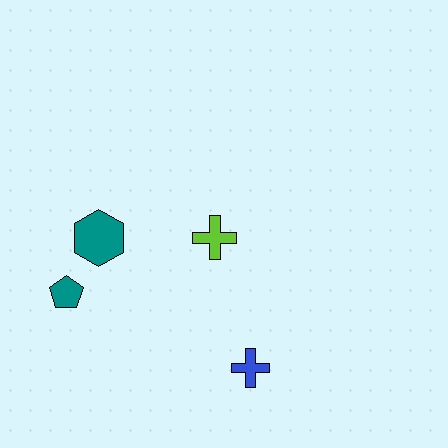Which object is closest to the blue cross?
The lime cross is closest to the blue cross.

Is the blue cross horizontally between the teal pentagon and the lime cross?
No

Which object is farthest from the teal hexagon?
The blue cross is farthest from the teal hexagon.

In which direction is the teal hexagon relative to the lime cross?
The teal hexagon is to the left of the lime cross.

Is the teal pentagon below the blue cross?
No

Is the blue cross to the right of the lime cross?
Yes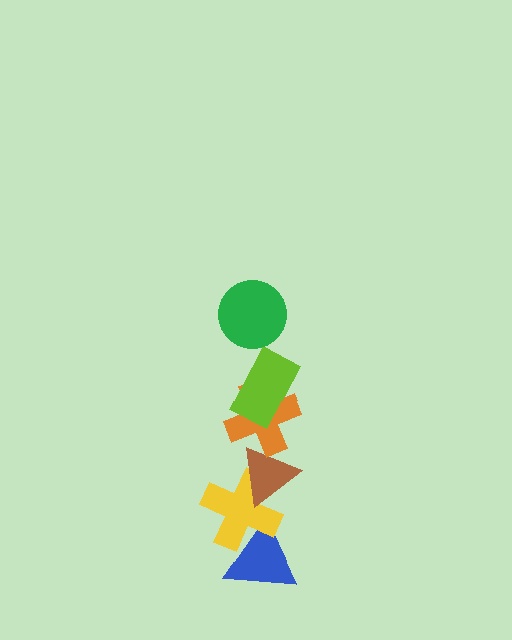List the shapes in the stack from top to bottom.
From top to bottom: the green circle, the lime rectangle, the orange cross, the brown triangle, the yellow cross, the blue triangle.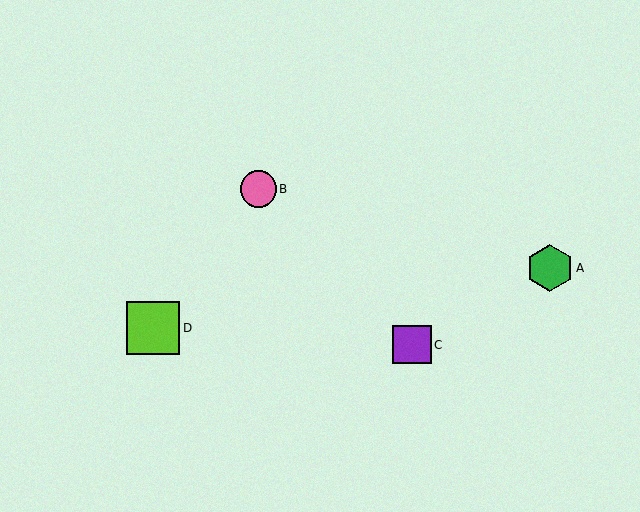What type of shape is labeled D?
Shape D is a lime square.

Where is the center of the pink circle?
The center of the pink circle is at (258, 189).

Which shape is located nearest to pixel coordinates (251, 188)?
The pink circle (labeled B) at (258, 189) is nearest to that location.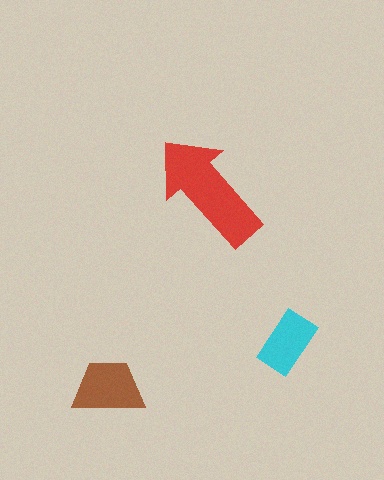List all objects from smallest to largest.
The cyan rectangle, the brown trapezoid, the red arrow.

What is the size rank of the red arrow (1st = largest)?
1st.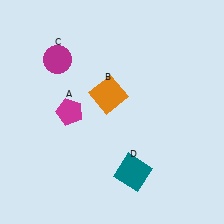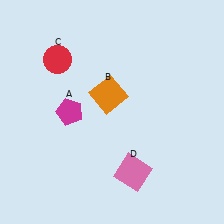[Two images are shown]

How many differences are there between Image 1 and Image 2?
There are 2 differences between the two images.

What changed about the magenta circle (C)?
In Image 1, C is magenta. In Image 2, it changed to red.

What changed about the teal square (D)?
In Image 1, D is teal. In Image 2, it changed to pink.